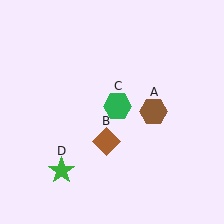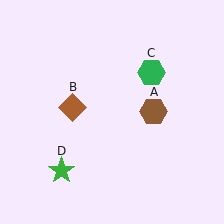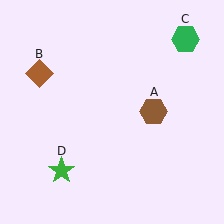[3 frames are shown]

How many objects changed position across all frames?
2 objects changed position: brown diamond (object B), green hexagon (object C).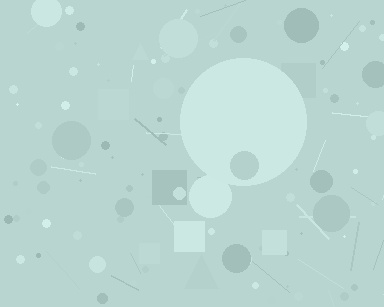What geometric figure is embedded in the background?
A circle is embedded in the background.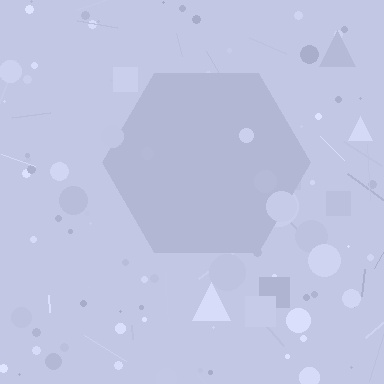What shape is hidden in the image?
A hexagon is hidden in the image.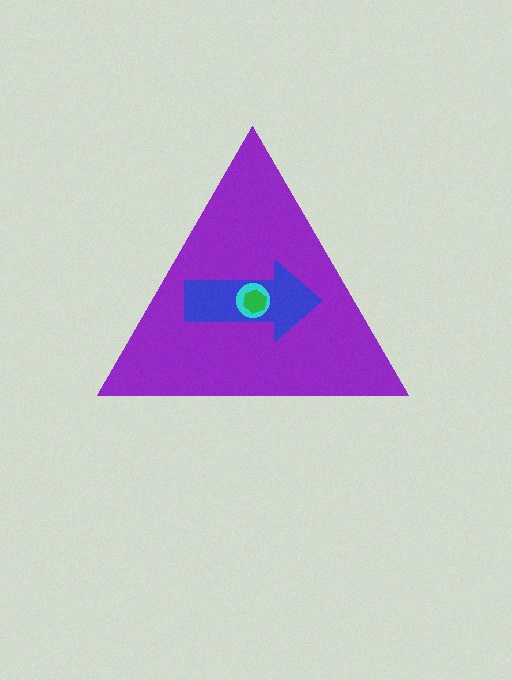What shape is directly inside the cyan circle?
The green hexagon.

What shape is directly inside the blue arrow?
The cyan circle.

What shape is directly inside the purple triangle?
The blue arrow.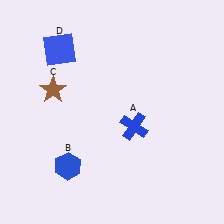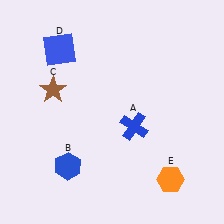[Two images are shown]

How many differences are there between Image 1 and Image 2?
There is 1 difference between the two images.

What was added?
An orange hexagon (E) was added in Image 2.